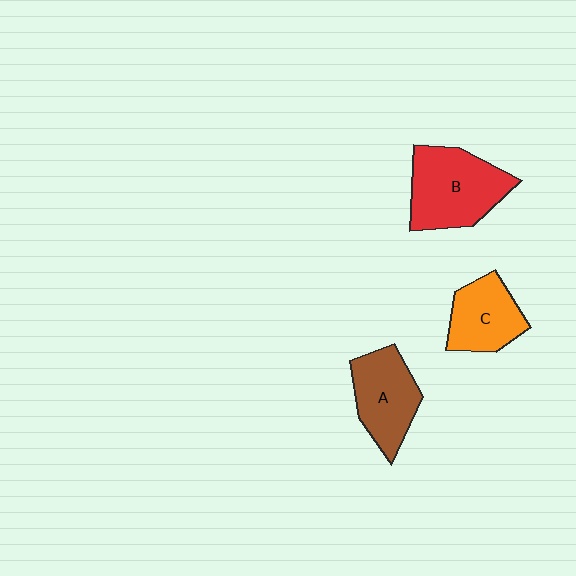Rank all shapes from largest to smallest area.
From largest to smallest: B (red), A (brown), C (orange).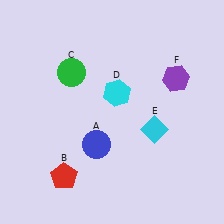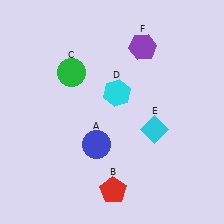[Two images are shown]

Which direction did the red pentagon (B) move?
The red pentagon (B) moved right.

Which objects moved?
The objects that moved are: the red pentagon (B), the purple hexagon (F).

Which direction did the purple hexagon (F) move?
The purple hexagon (F) moved left.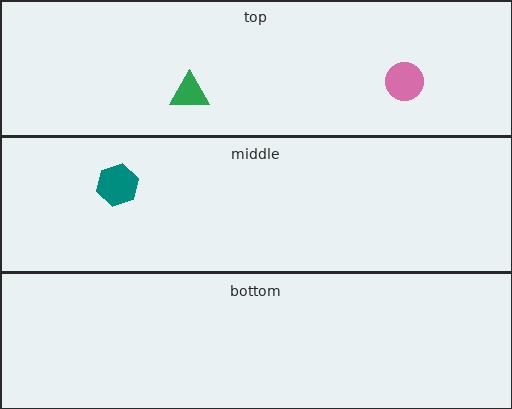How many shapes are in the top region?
2.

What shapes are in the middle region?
The teal hexagon.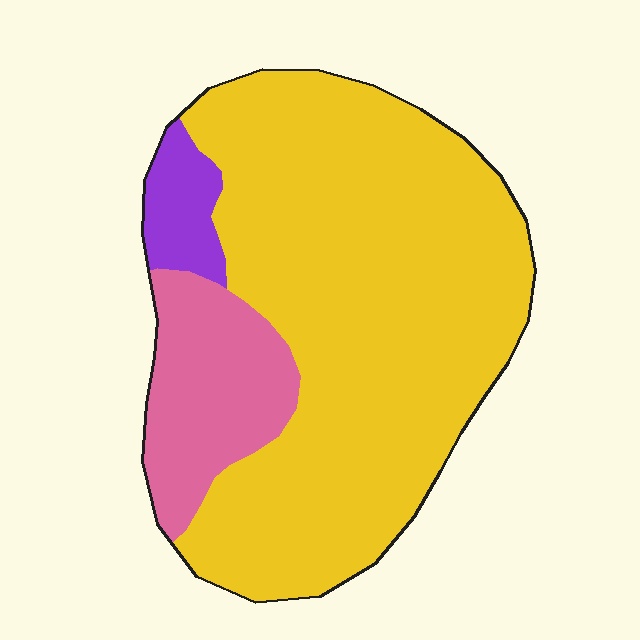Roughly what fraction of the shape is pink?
Pink takes up about one sixth (1/6) of the shape.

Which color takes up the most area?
Yellow, at roughly 75%.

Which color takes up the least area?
Purple, at roughly 5%.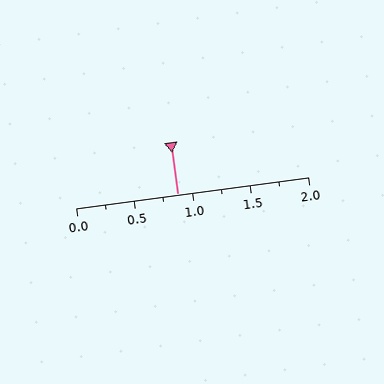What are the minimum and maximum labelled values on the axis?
The axis runs from 0.0 to 2.0.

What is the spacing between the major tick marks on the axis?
The major ticks are spaced 0.5 apart.